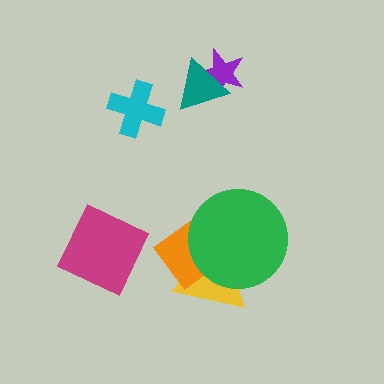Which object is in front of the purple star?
The teal triangle is in front of the purple star.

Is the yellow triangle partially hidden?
Yes, it is partially covered by another shape.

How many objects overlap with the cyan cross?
0 objects overlap with the cyan cross.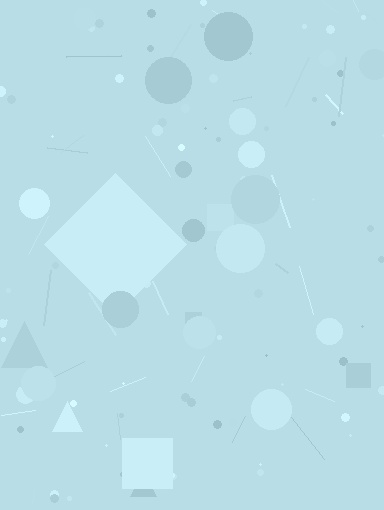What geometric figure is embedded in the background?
A diamond is embedded in the background.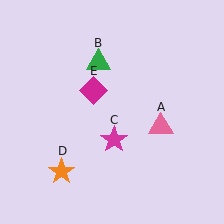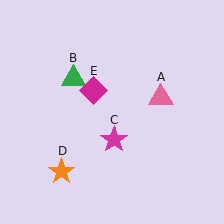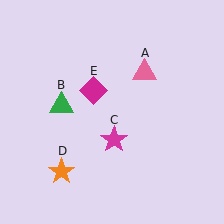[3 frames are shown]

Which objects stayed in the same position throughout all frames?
Magenta star (object C) and orange star (object D) and magenta diamond (object E) remained stationary.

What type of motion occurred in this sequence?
The pink triangle (object A), green triangle (object B) rotated counterclockwise around the center of the scene.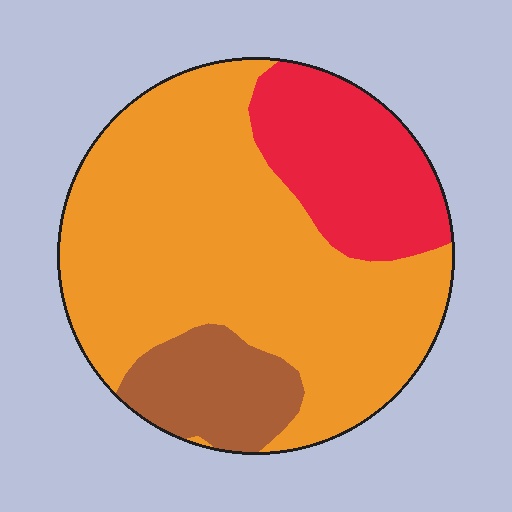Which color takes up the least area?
Brown, at roughly 15%.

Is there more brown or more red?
Red.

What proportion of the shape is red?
Red covers 21% of the shape.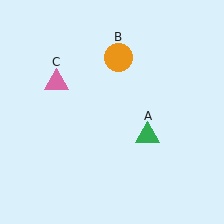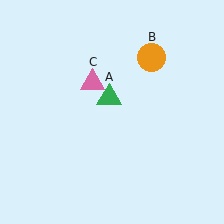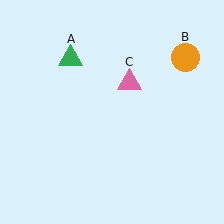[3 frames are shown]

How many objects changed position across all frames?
3 objects changed position: green triangle (object A), orange circle (object B), pink triangle (object C).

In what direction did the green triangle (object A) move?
The green triangle (object A) moved up and to the left.